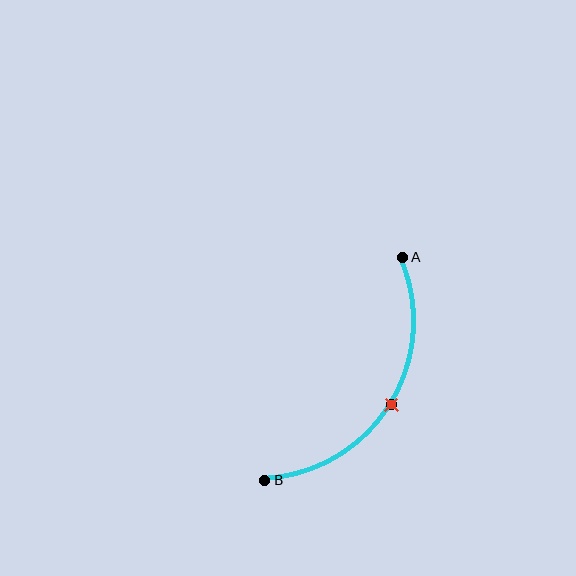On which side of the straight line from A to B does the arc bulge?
The arc bulges to the right of the straight line connecting A and B.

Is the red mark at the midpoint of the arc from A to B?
Yes. The red mark lies on the arc at equal arc-length from both A and B — it is the arc midpoint.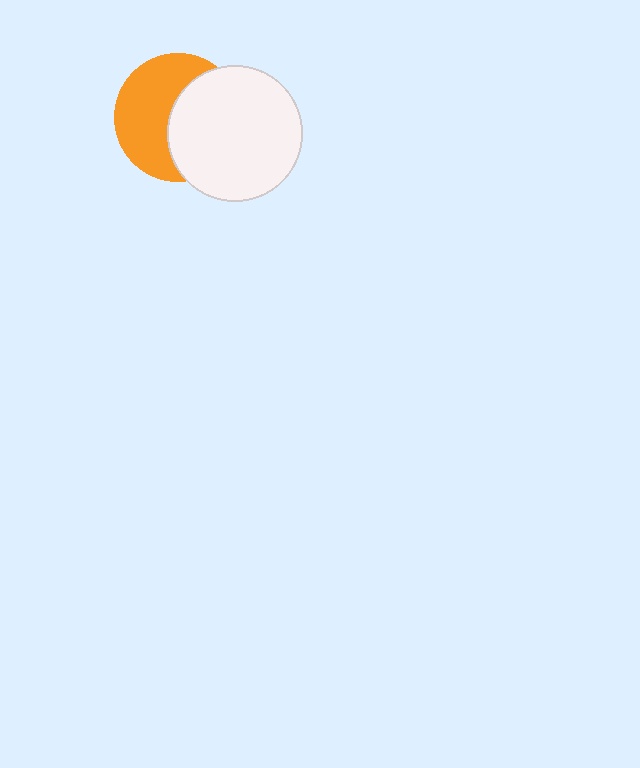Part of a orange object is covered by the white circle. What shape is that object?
It is a circle.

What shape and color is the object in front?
The object in front is a white circle.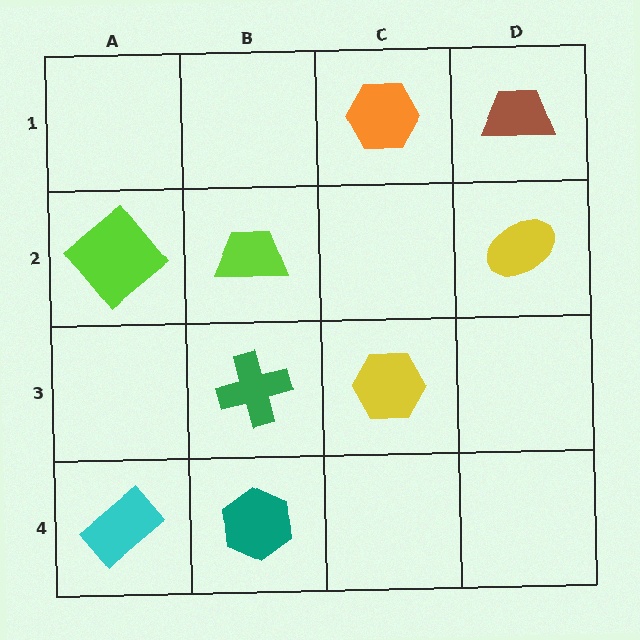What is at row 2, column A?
A lime diamond.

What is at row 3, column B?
A green cross.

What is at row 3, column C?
A yellow hexagon.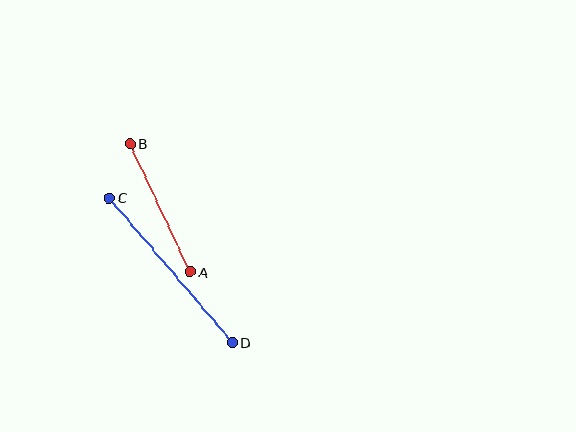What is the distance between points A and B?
The distance is approximately 142 pixels.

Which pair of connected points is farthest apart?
Points C and D are farthest apart.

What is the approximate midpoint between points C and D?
The midpoint is at approximately (171, 270) pixels.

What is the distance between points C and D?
The distance is approximately 190 pixels.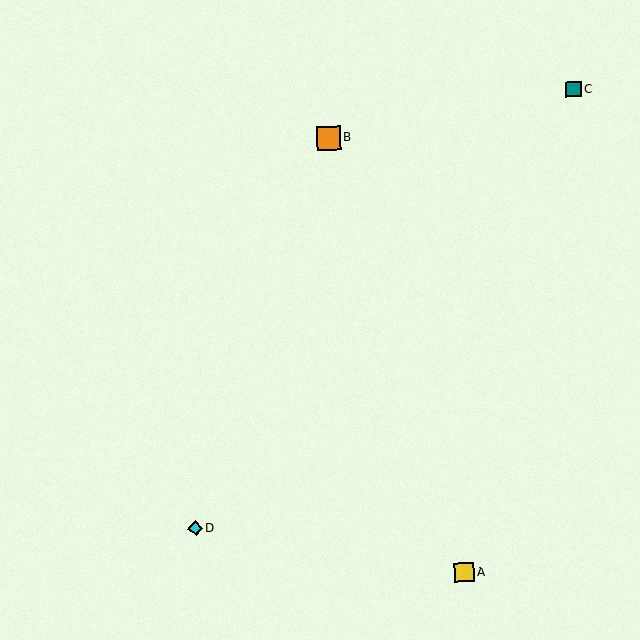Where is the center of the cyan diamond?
The center of the cyan diamond is at (195, 528).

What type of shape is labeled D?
Shape D is a cyan diamond.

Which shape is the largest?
The orange square (labeled B) is the largest.